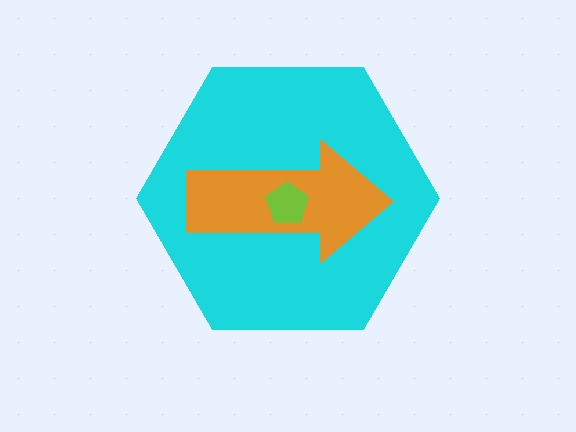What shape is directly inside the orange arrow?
The lime pentagon.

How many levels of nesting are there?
3.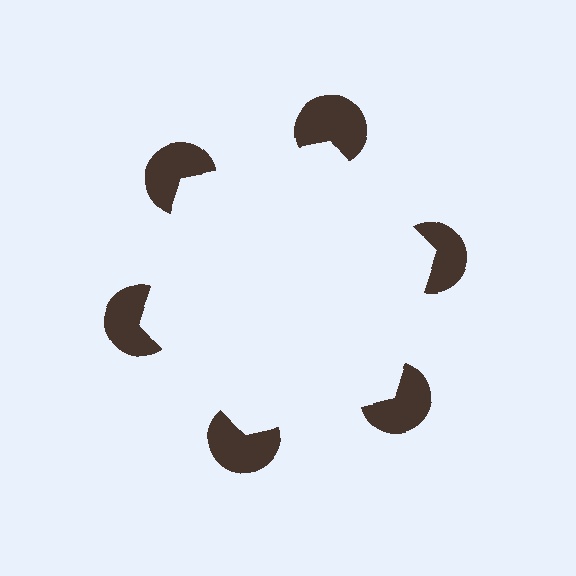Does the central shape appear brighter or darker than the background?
It typically appears slightly brighter than the background, even though no actual brightness change is drawn.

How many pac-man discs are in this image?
There are 6 — one at each vertex of the illusory hexagon.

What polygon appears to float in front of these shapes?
An illusory hexagon — its edges are inferred from the aligned wedge cuts in the pac-man discs, not physically drawn.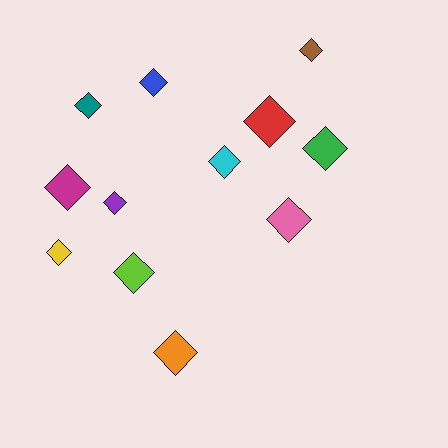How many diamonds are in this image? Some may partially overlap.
There are 12 diamonds.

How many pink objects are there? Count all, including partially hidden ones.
There is 1 pink object.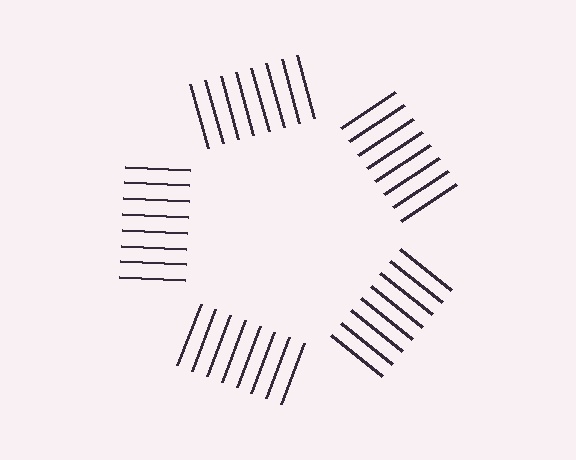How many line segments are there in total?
40 — 8 along each of the 5 edges.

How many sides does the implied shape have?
5 sides — the line-ends trace a pentagon.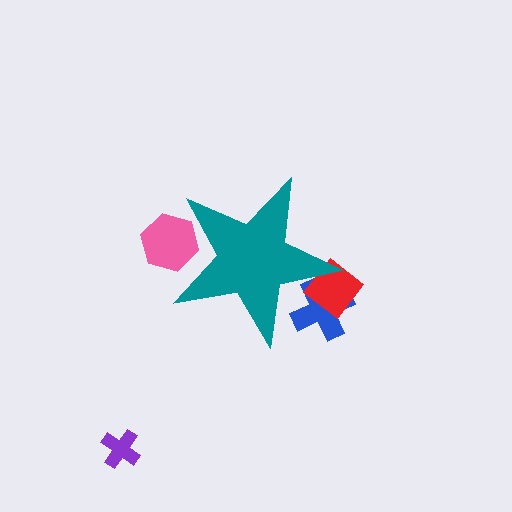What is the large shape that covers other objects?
A teal star.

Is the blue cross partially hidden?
Yes, the blue cross is partially hidden behind the teal star.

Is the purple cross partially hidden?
No, the purple cross is fully visible.